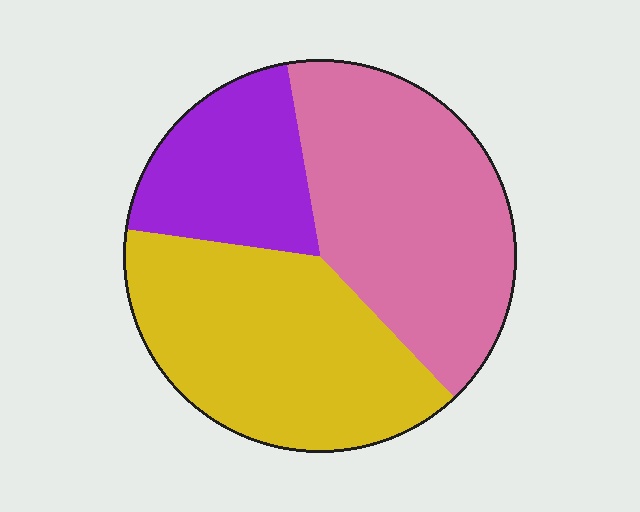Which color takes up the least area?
Purple, at roughly 20%.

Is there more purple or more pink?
Pink.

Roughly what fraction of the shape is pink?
Pink takes up about two fifths (2/5) of the shape.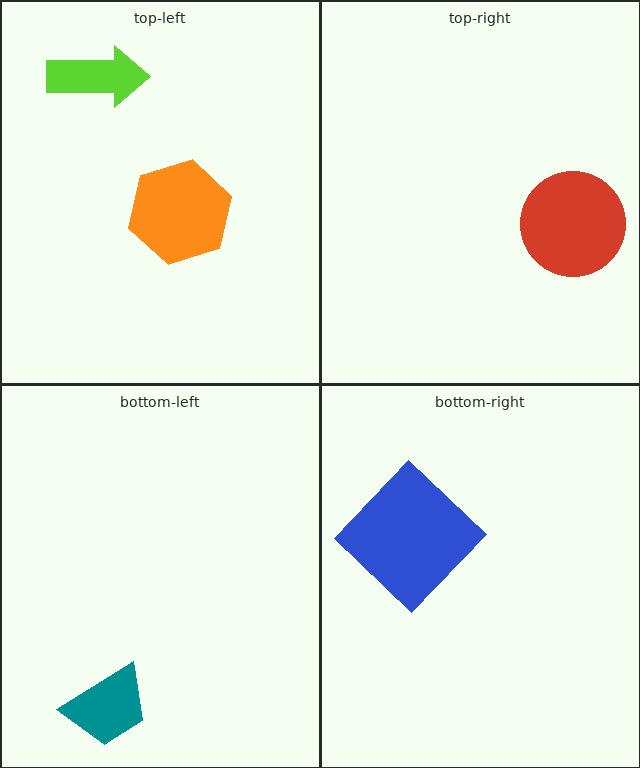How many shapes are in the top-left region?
2.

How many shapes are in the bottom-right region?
1.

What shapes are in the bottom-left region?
The teal trapezoid.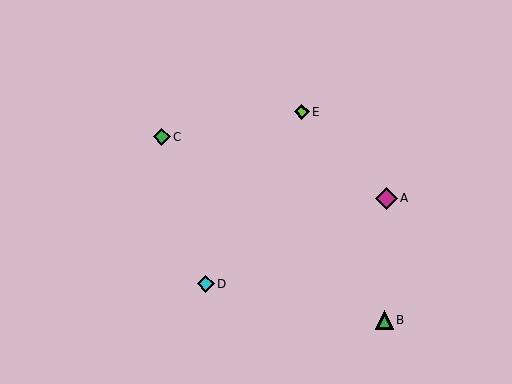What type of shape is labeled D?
Shape D is a cyan diamond.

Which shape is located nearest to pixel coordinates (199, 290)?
The cyan diamond (labeled D) at (206, 284) is nearest to that location.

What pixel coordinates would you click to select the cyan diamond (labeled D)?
Click at (206, 284) to select the cyan diamond D.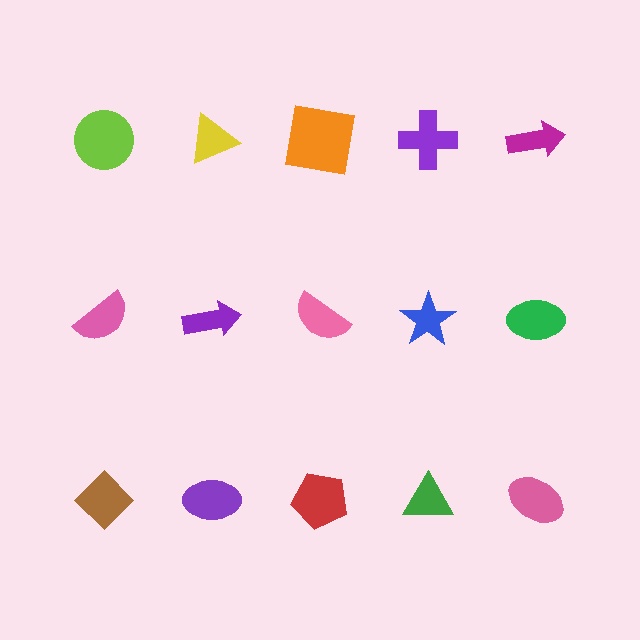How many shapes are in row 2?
5 shapes.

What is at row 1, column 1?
A lime circle.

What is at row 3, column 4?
A green triangle.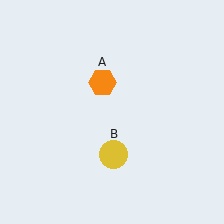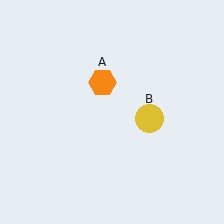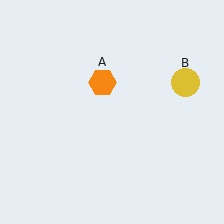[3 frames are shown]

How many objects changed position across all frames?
1 object changed position: yellow circle (object B).